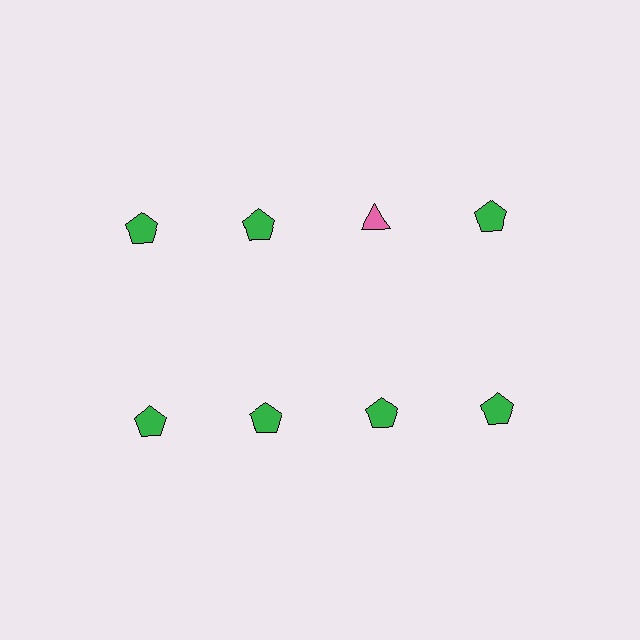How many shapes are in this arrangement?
There are 8 shapes arranged in a grid pattern.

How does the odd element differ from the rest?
It differs in both color (pink instead of green) and shape (triangle instead of pentagon).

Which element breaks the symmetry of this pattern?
The pink triangle in the top row, center column breaks the symmetry. All other shapes are green pentagons.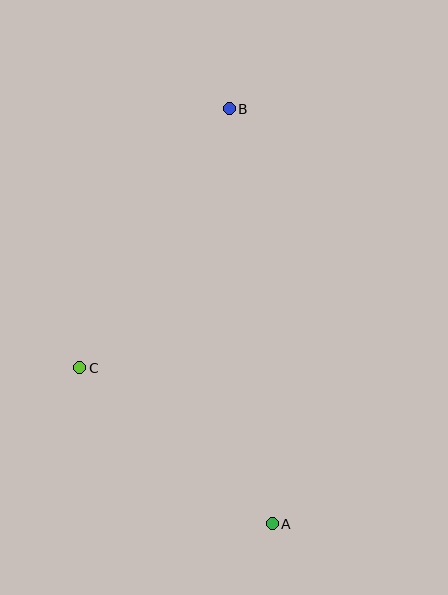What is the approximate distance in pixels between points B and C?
The distance between B and C is approximately 299 pixels.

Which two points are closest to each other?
Points A and C are closest to each other.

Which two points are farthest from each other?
Points A and B are farthest from each other.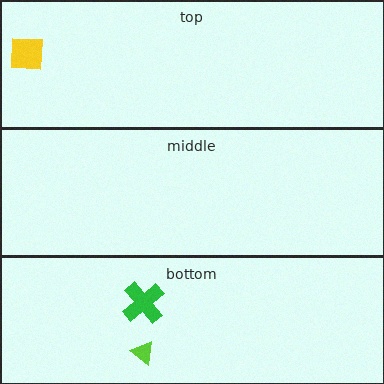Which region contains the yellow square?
The top region.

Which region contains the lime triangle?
The bottom region.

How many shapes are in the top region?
1.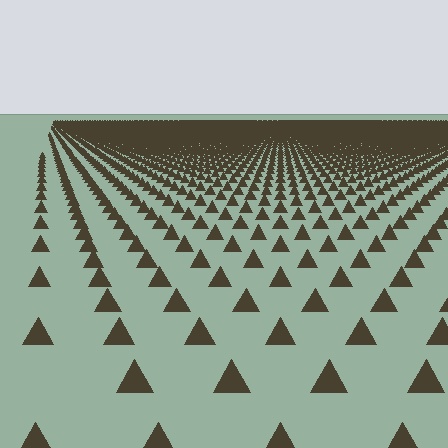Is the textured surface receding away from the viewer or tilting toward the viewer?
The surface is receding away from the viewer. Texture elements get smaller and denser toward the top.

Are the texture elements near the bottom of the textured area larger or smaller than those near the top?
Larger. Near the bottom, elements are closer to the viewer and appear at a bigger on-screen size.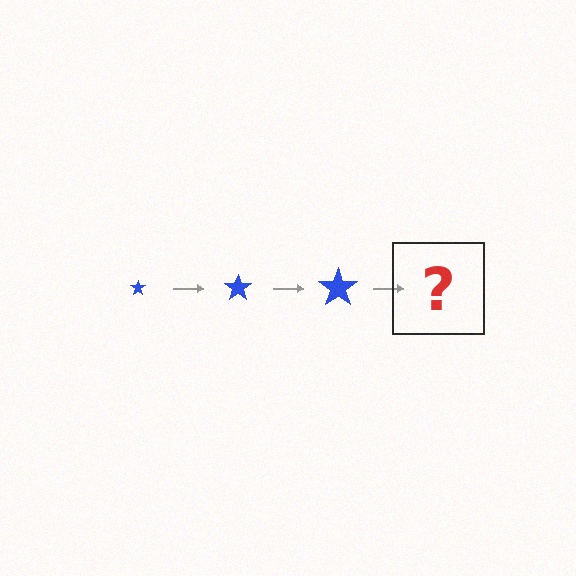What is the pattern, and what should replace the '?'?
The pattern is that the star gets progressively larger each step. The '?' should be a blue star, larger than the previous one.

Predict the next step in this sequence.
The next step is a blue star, larger than the previous one.